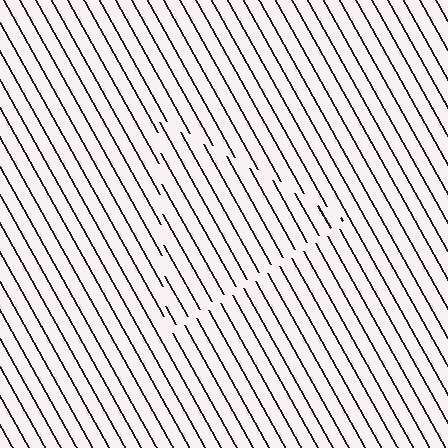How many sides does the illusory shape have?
3 sides — the line-ends trace a triangle.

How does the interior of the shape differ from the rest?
The interior of the shape contains the same grating, shifted by half a period — the contour is defined by the phase discontinuity where line-ends from the inner and outer gratings abut.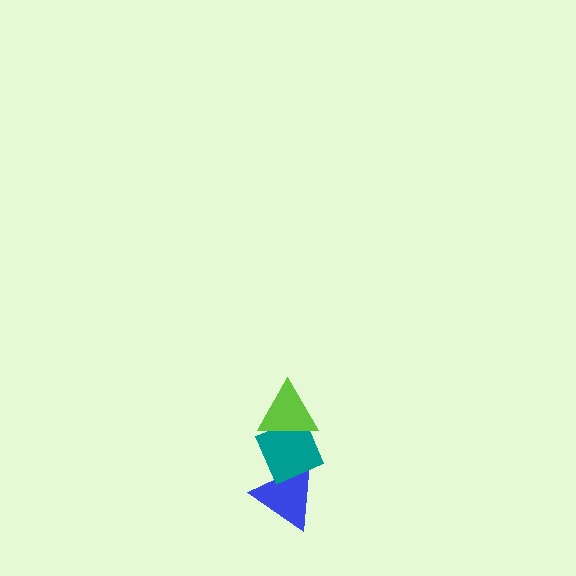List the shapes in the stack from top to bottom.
From top to bottom: the lime triangle, the teal diamond, the blue triangle.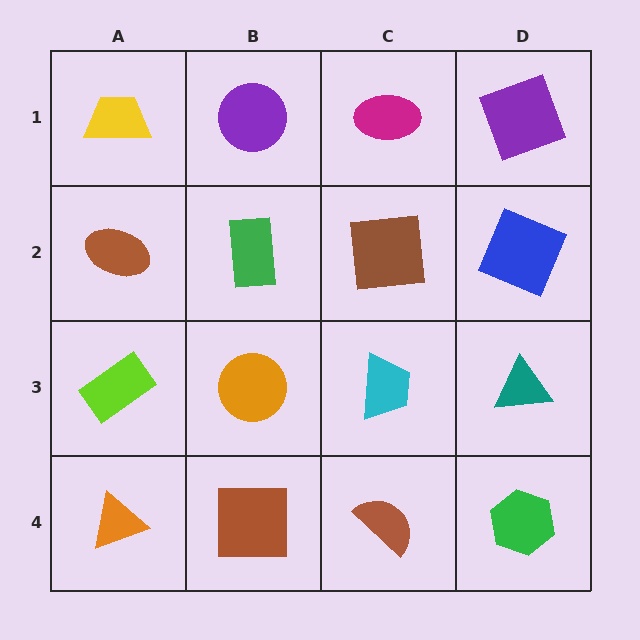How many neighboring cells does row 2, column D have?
3.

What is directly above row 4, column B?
An orange circle.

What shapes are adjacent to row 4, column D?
A teal triangle (row 3, column D), a brown semicircle (row 4, column C).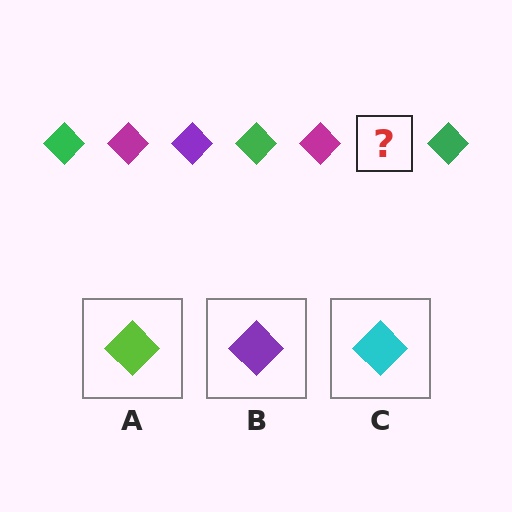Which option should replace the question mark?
Option B.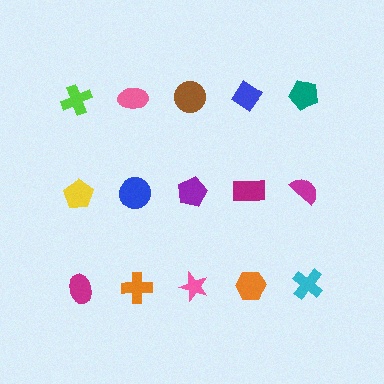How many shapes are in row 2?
5 shapes.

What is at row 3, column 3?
A pink star.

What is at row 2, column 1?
A yellow pentagon.